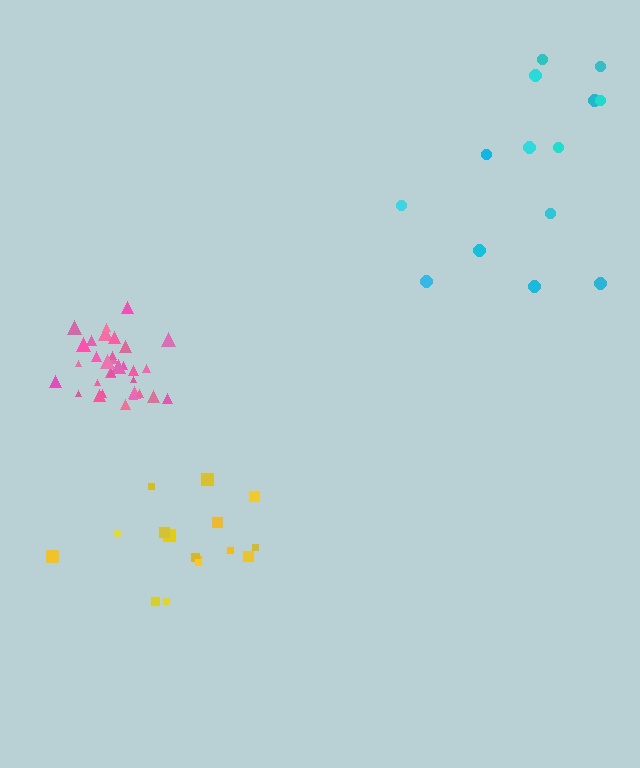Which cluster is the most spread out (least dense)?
Cyan.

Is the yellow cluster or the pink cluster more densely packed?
Pink.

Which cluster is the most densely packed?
Pink.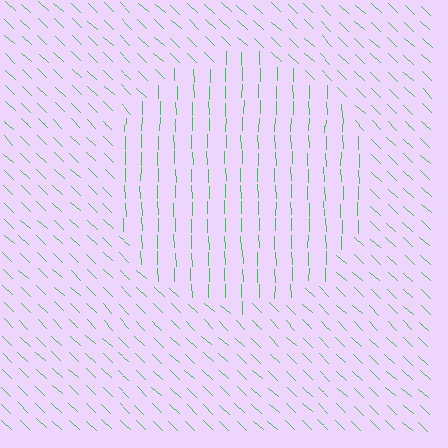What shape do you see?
I see a circle.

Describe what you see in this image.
The image is filled with small green line segments. A circle region in the image has lines oriented differently from the surrounding lines, creating a visible texture boundary.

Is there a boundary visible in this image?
Yes, there is a texture boundary formed by a change in line orientation.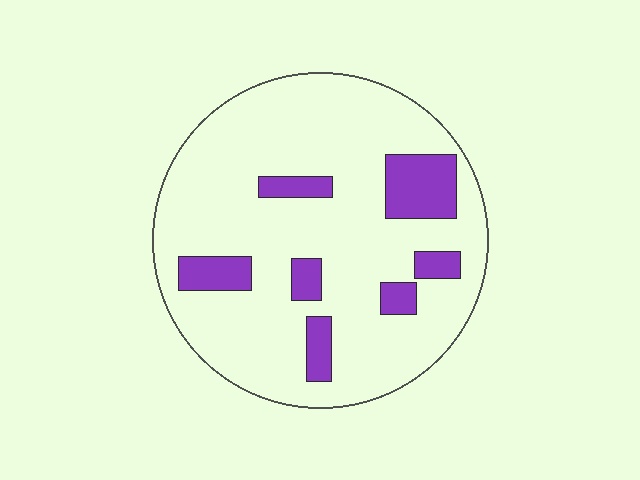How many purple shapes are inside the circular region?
7.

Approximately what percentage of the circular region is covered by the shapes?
Approximately 15%.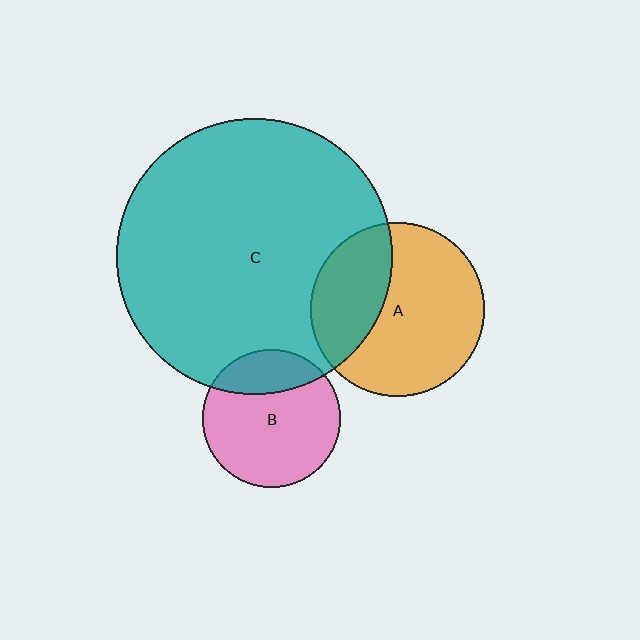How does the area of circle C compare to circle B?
Approximately 4.0 times.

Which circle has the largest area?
Circle C (teal).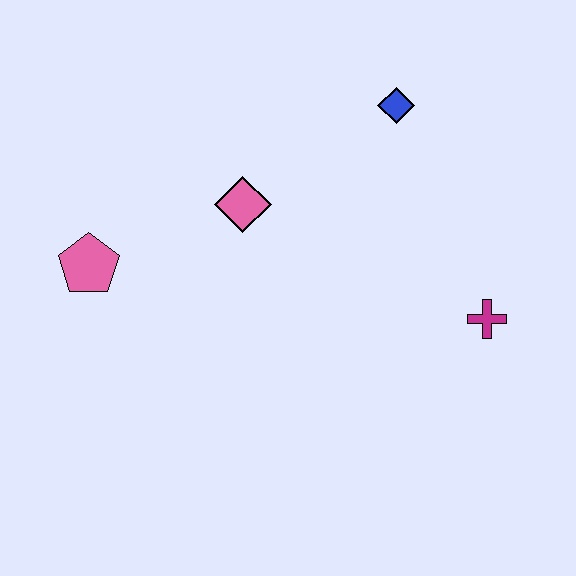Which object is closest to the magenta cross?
The blue diamond is closest to the magenta cross.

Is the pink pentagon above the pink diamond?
No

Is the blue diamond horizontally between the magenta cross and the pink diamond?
Yes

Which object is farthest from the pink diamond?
The magenta cross is farthest from the pink diamond.